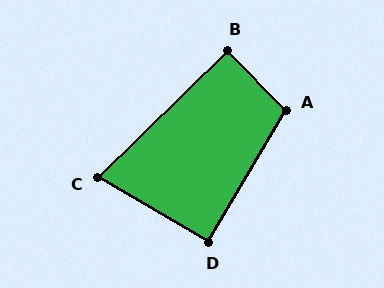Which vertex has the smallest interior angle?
C, at approximately 75 degrees.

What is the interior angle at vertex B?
Approximately 90 degrees (approximately right).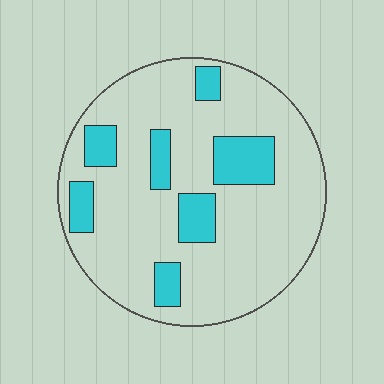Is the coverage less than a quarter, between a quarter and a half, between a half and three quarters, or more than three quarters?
Less than a quarter.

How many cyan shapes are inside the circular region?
7.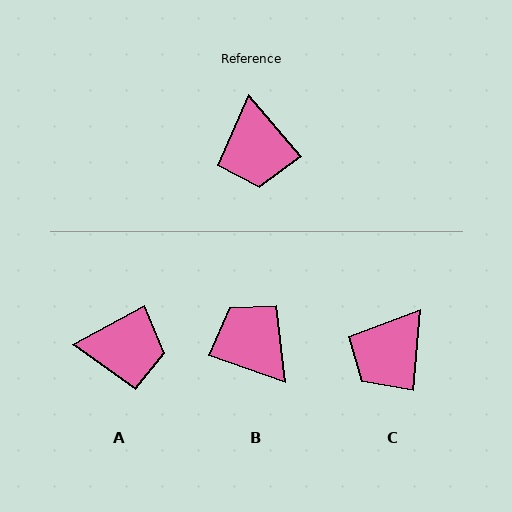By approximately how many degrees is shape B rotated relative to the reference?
Approximately 149 degrees clockwise.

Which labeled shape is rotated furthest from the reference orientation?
B, about 149 degrees away.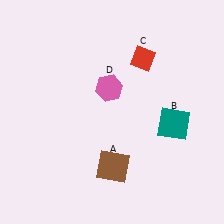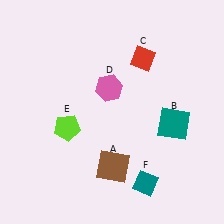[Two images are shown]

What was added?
A lime pentagon (E), a teal diamond (F) were added in Image 2.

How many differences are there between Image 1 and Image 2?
There are 2 differences between the two images.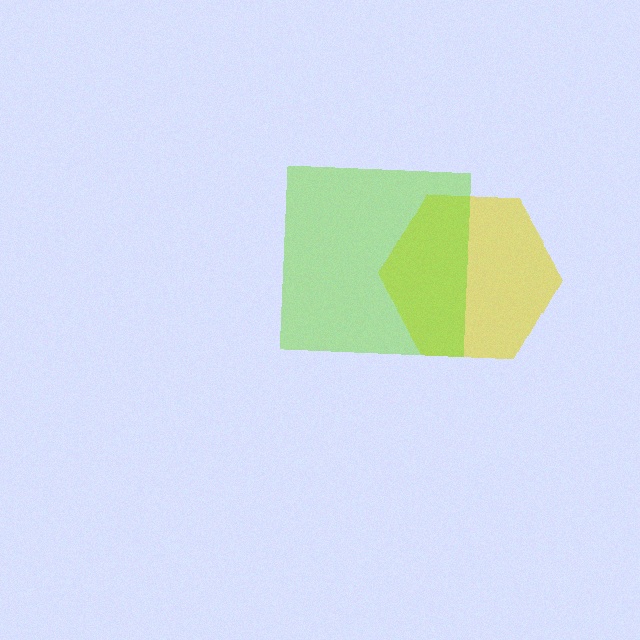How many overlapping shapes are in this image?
There are 2 overlapping shapes in the image.